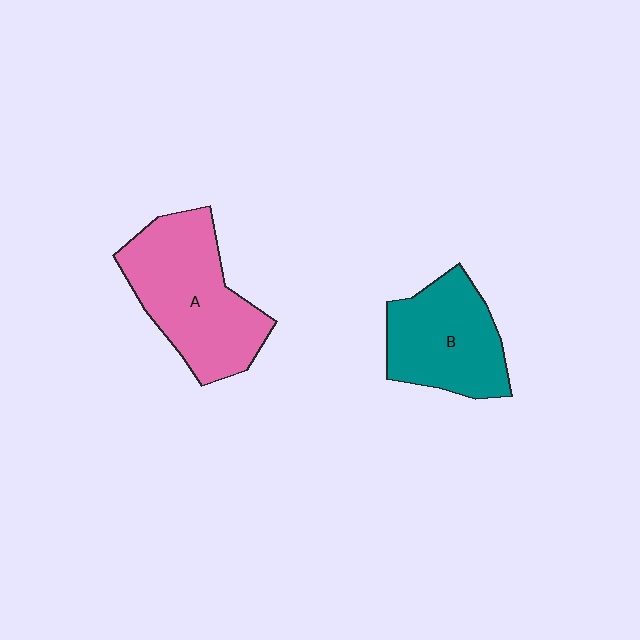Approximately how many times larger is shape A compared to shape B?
Approximately 1.3 times.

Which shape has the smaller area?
Shape B (teal).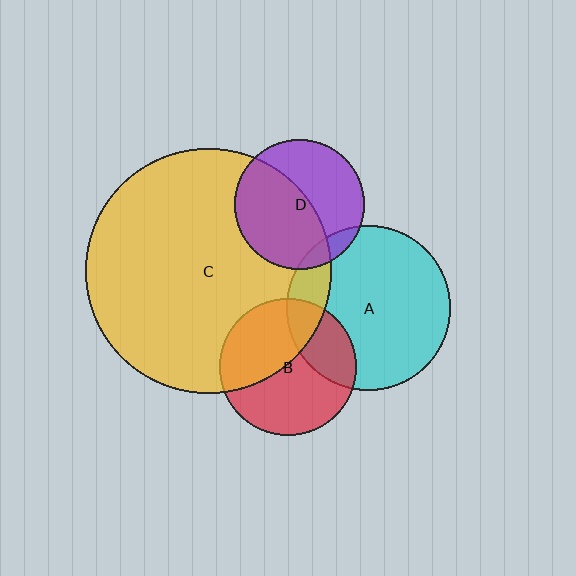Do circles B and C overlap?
Yes.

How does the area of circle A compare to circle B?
Approximately 1.5 times.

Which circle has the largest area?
Circle C (yellow).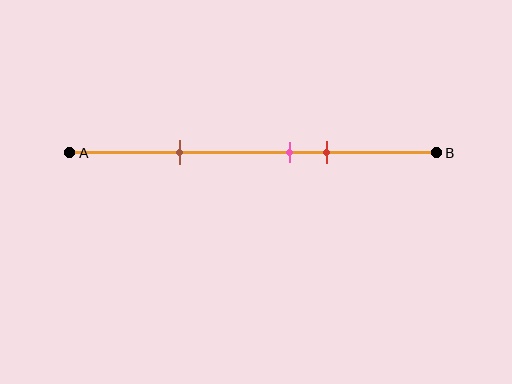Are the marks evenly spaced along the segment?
No, the marks are not evenly spaced.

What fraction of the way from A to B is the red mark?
The red mark is approximately 70% (0.7) of the way from A to B.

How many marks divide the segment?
There are 3 marks dividing the segment.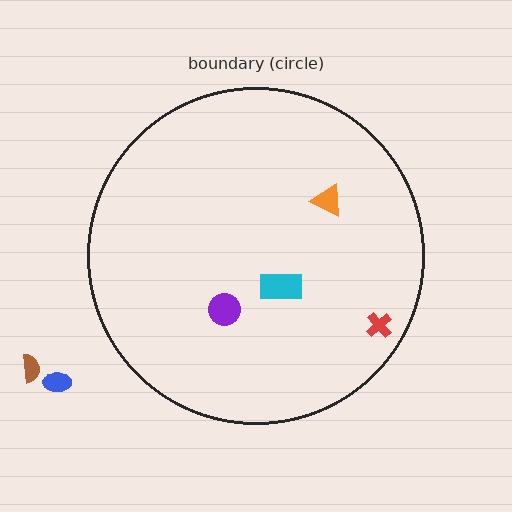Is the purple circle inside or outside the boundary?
Inside.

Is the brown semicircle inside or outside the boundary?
Outside.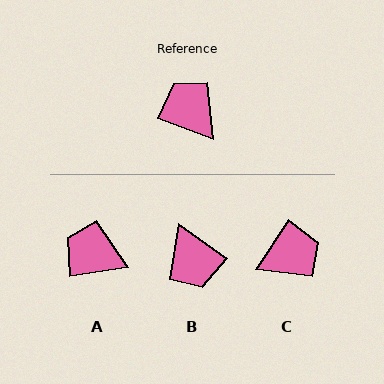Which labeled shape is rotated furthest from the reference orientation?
B, about 164 degrees away.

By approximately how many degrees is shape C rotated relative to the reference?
Approximately 103 degrees clockwise.